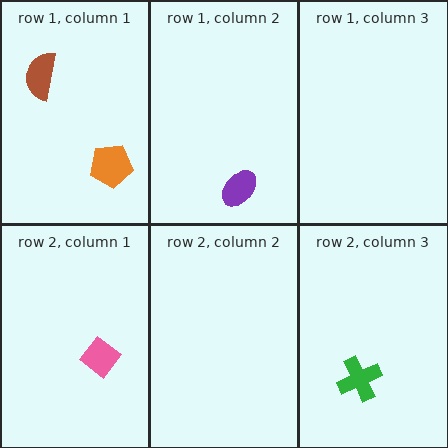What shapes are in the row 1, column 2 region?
The purple ellipse.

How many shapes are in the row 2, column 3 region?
1.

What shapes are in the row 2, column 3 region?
The green cross.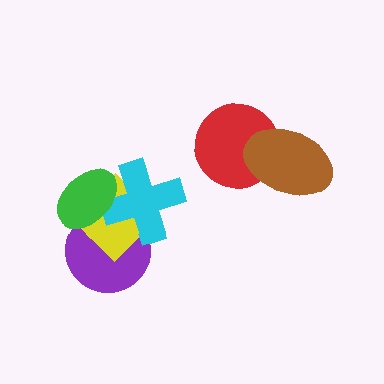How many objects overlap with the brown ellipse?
1 object overlaps with the brown ellipse.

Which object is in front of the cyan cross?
The green ellipse is in front of the cyan cross.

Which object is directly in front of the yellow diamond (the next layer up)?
The cyan cross is directly in front of the yellow diamond.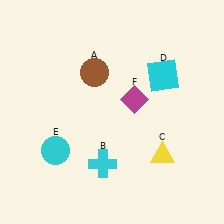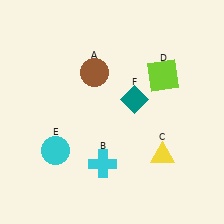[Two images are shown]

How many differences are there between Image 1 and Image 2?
There are 2 differences between the two images.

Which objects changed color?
D changed from cyan to lime. F changed from magenta to teal.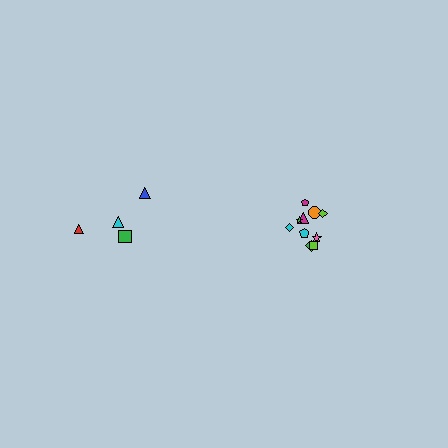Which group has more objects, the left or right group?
The right group.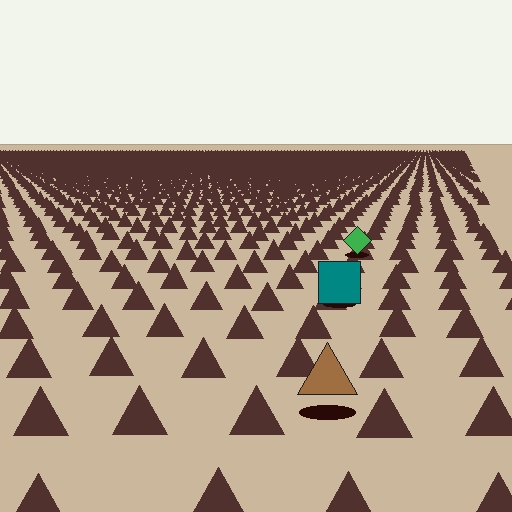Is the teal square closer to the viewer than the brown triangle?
No. The brown triangle is closer — you can tell from the texture gradient: the ground texture is coarser near it.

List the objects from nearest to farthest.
From nearest to farthest: the brown triangle, the teal square, the green diamond.